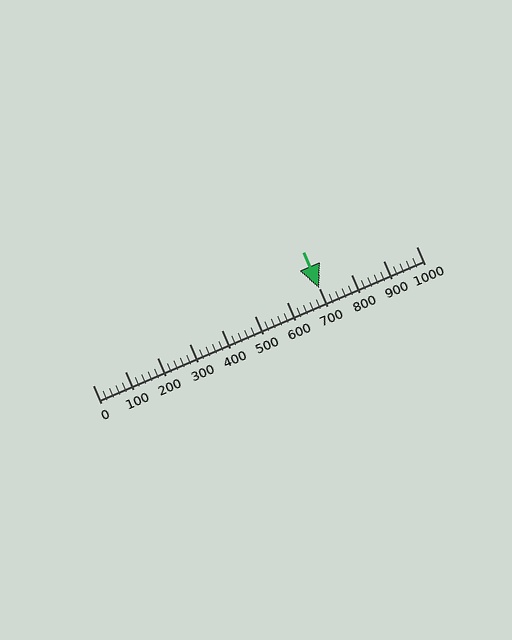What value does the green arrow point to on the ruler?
The green arrow points to approximately 700.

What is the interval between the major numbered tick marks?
The major tick marks are spaced 100 units apart.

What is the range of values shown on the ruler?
The ruler shows values from 0 to 1000.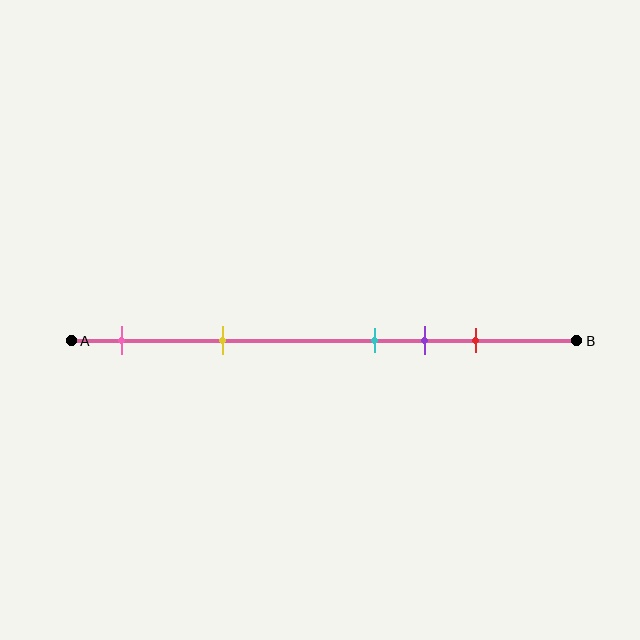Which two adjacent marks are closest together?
The cyan and purple marks are the closest adjacent pair.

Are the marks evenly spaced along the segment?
No, the marks are not evenly spaced.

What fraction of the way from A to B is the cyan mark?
The cyan mark is approximately 60% (0.6) of the way from A to B.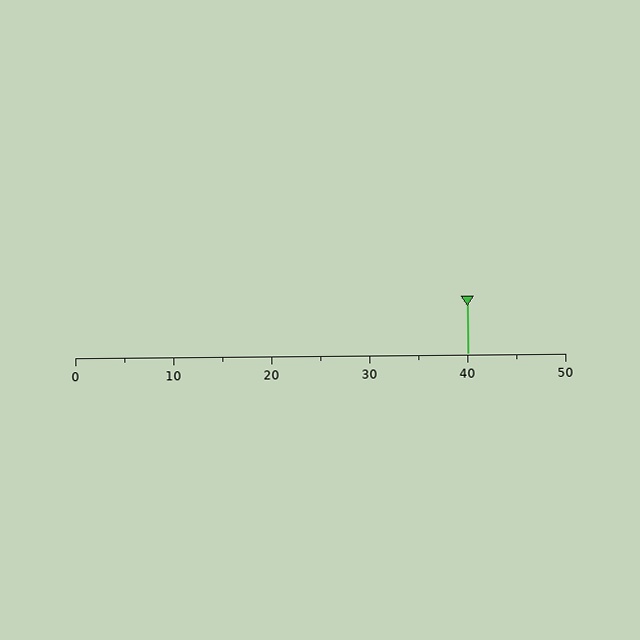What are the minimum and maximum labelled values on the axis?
The axis runs from 0 to 50.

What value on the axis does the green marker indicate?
The marker indicates approximately 40.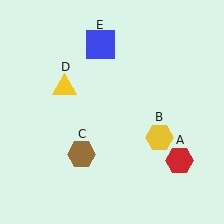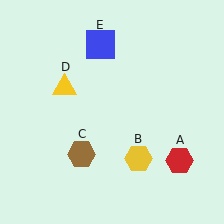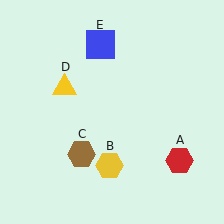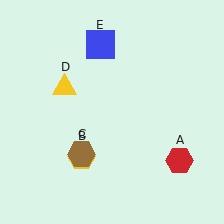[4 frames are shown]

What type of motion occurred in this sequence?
The yellow hexagon (object B) rotated clockwise around the center of the scene.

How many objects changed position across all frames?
1 object changed position: yellow hexagon (object B).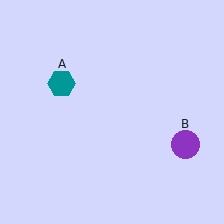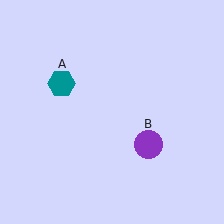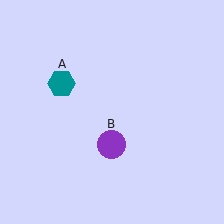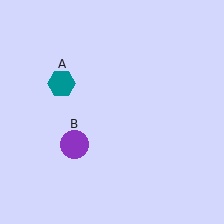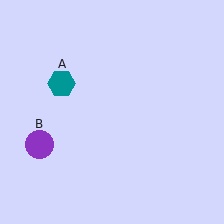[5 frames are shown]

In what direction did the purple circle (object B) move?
The purple circle (object B) moved left.